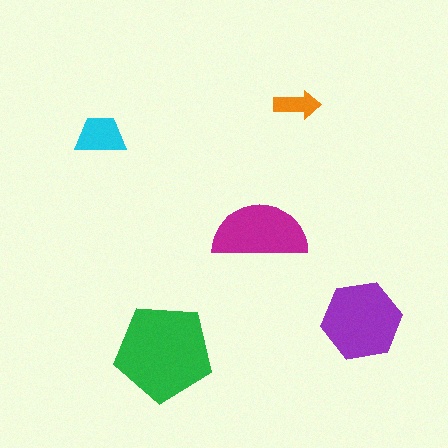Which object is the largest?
The green pentagon.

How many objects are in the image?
There are 5 objects in the image.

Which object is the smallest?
The orange arrow.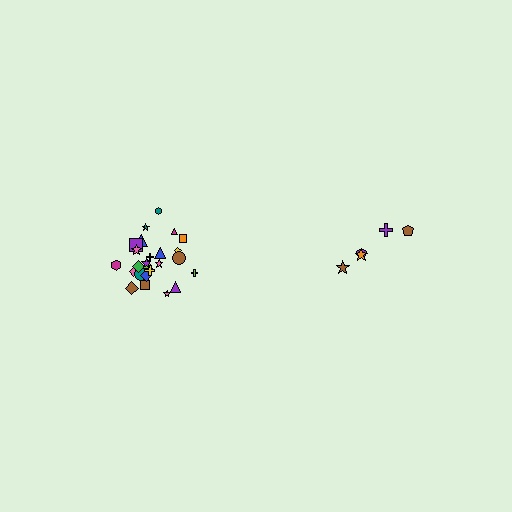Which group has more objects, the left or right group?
The left group.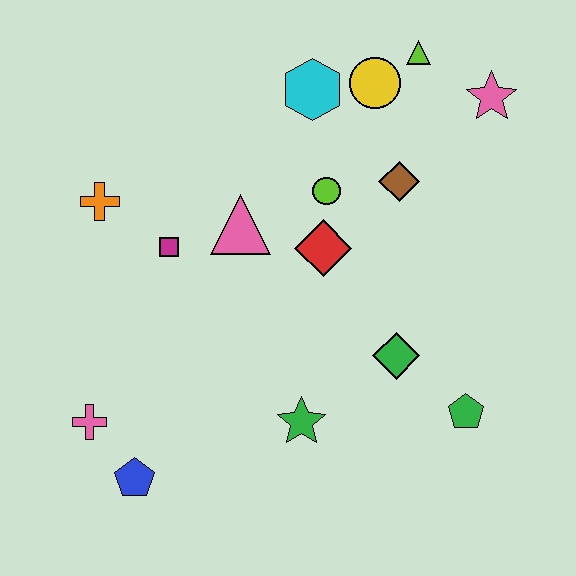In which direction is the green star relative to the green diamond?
The green star is to the left of the green diamond.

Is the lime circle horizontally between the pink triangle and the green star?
No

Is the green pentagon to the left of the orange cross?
No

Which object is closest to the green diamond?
The green pentagon is closest to the green diamond.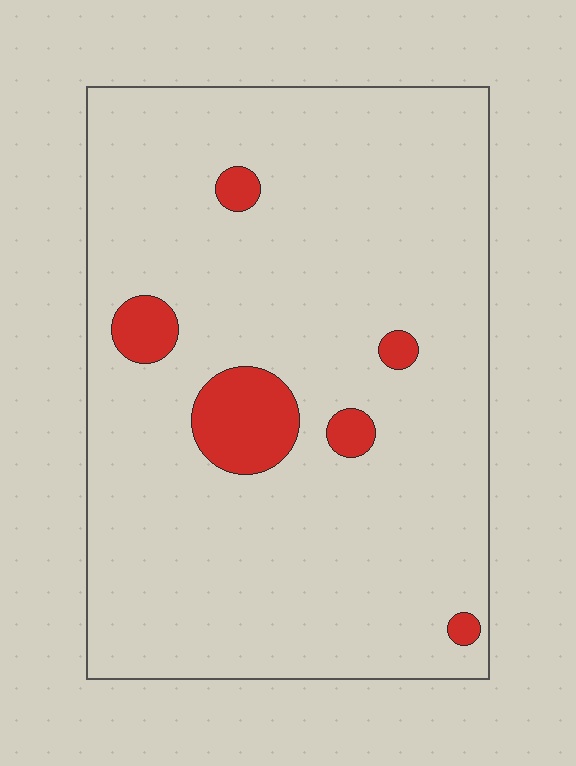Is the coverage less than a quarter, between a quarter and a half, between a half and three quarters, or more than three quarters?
Less than a quarter.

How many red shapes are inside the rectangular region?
6.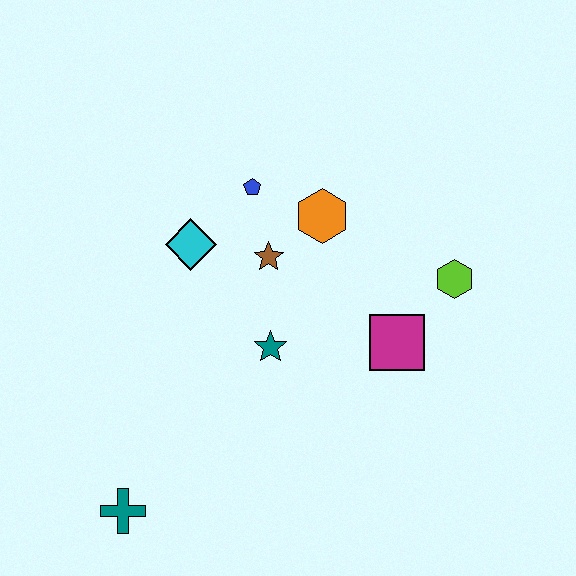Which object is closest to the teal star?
The brown star is closest to the teal star.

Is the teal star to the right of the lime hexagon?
No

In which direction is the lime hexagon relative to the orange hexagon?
The lime hexagon is to the right of the orange hexagon.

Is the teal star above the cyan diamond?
No